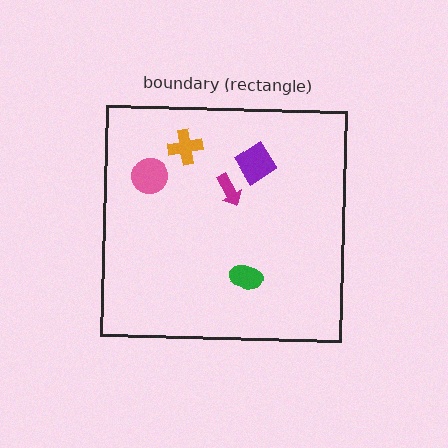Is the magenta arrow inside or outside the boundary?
Inside.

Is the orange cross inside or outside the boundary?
Inside.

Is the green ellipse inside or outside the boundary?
Inside.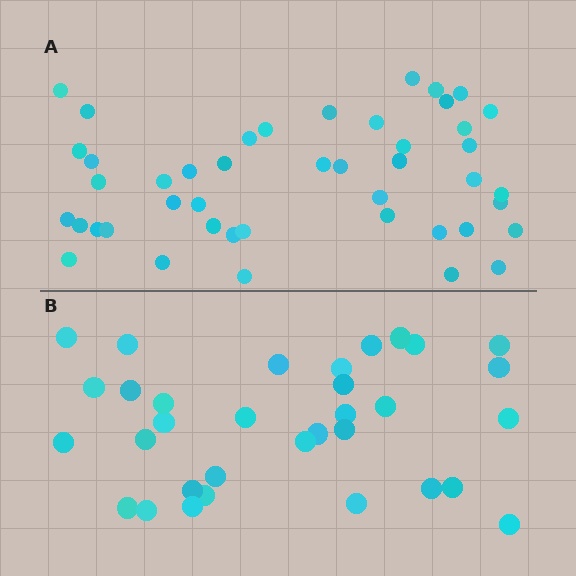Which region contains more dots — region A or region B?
Region A (the top region) has more dots.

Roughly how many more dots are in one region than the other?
Region A has roughly 12 or so more dots than region B.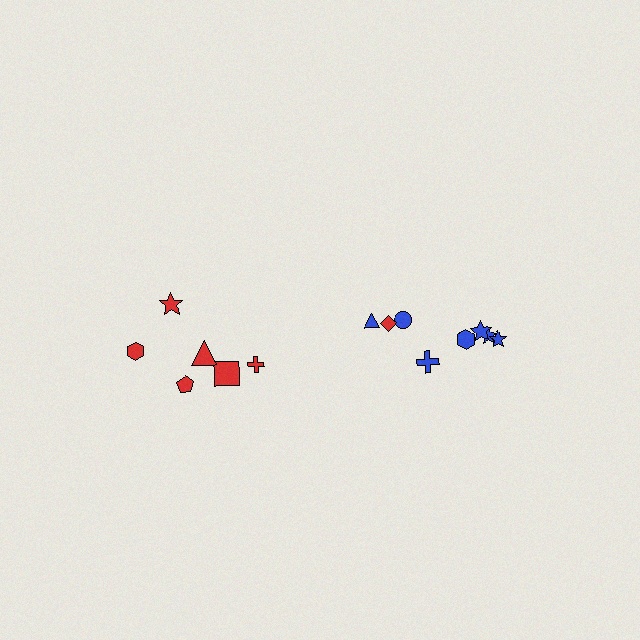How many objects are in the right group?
There are 8 objects.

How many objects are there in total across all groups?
There are 14 objects.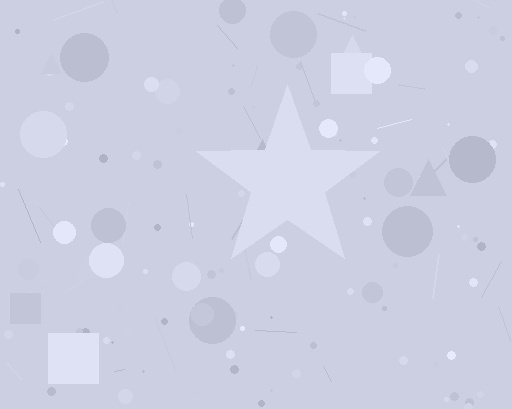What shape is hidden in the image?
A star is hidden in the image.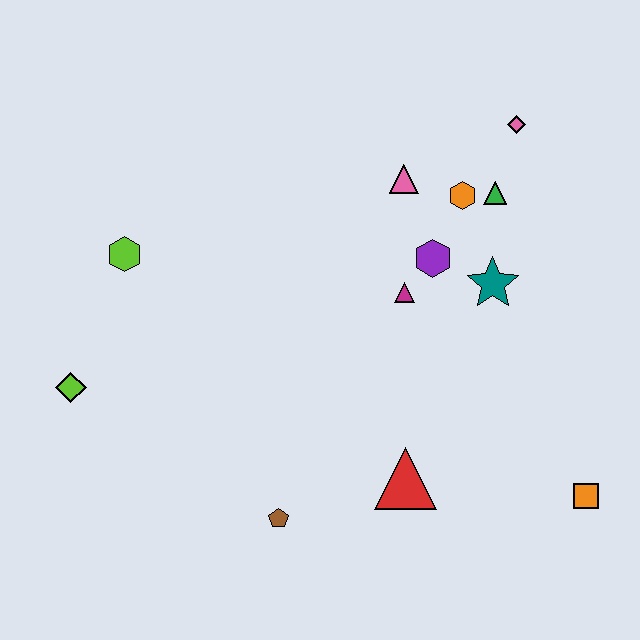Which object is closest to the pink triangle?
The orange hexagon is closest to the pink triangle.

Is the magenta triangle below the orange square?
No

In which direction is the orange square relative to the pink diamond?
The orange square is below the pink diamond.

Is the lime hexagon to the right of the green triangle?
No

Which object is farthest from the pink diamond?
The lime diamond is farthest from the pink diamond.